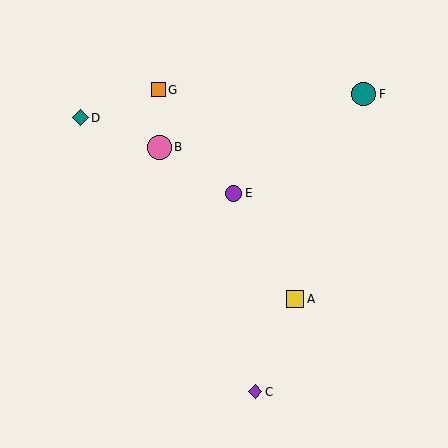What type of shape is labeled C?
Shape C is a purple diamond.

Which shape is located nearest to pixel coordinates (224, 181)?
The purple circle (labeled E) at (234, 193) is nearest to that location.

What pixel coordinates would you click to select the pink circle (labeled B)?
Click at (159, 147) to select the pink circle B.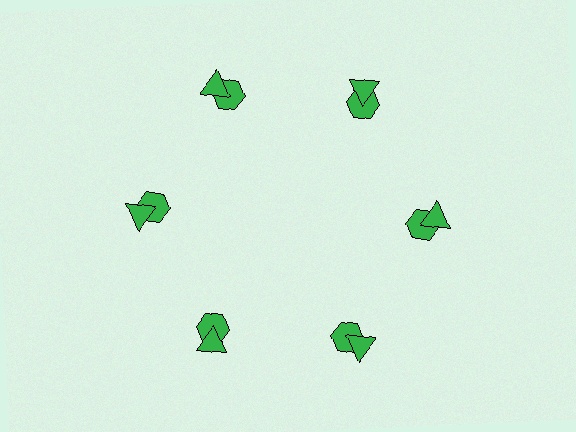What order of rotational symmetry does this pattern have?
This pattern has 6-fold rotational symmetry.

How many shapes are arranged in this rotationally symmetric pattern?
There are 12 shapes, arranged in 6 groups of 2.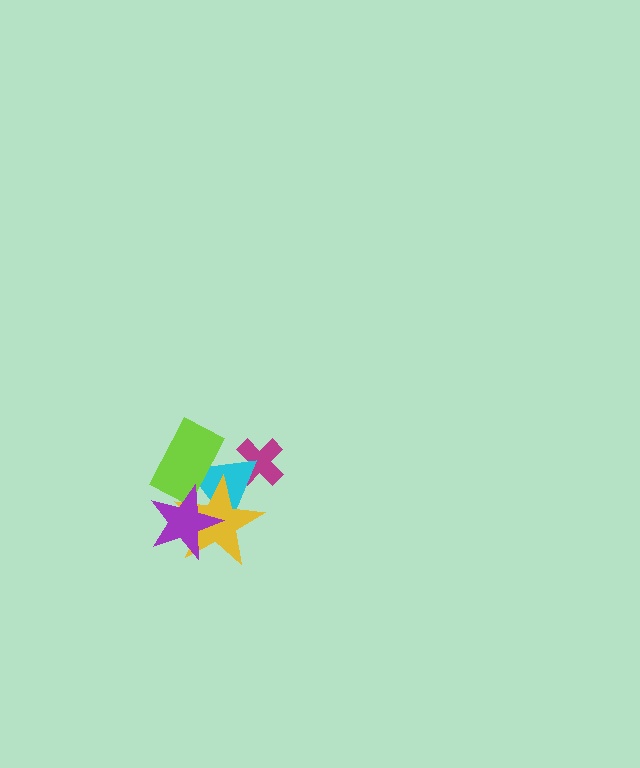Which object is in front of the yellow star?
The purple star is in front of the yellow star.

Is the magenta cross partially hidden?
Yes, it is partially covered by another shape.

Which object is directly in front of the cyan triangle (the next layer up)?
The lime rectangle is directly in front of the cyan triangle.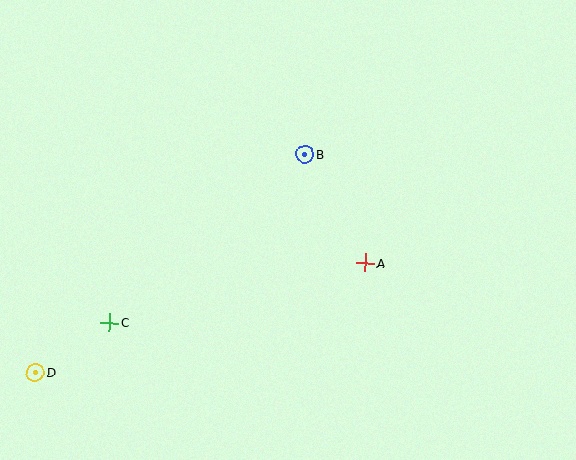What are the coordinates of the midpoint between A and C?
The midpoint between A and C is at (237, 293).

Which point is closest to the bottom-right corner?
Point A is closest to the bottom-right corner.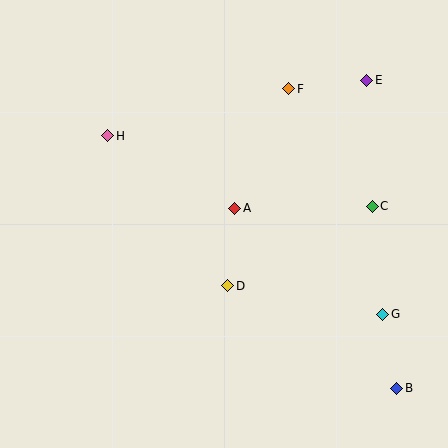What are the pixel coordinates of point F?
Point F is at (288, 89).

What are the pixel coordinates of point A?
Point A is at (235, 208).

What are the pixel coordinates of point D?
Point D is at (228, 286).